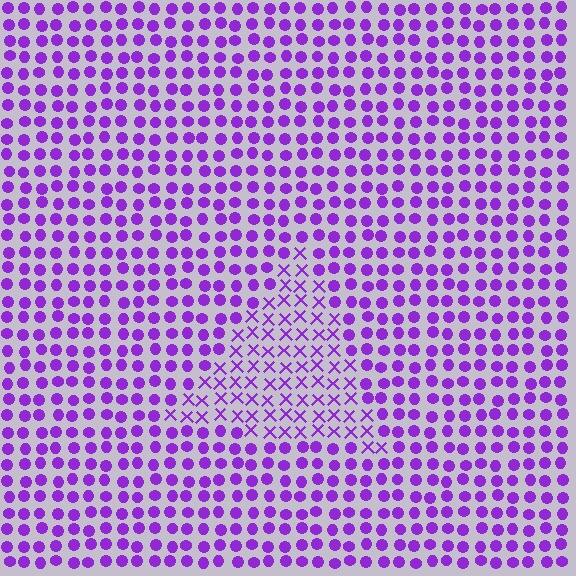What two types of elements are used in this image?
The image uses X marks inside the triangle region and circles outside it.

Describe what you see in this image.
The image is filled with small purple elements arranged in a uniform grid. A triangle-shaped region contains X marks, while the surrounding area contains circles. The boundary is defined purely by the change in element shape.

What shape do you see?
I see a triangle.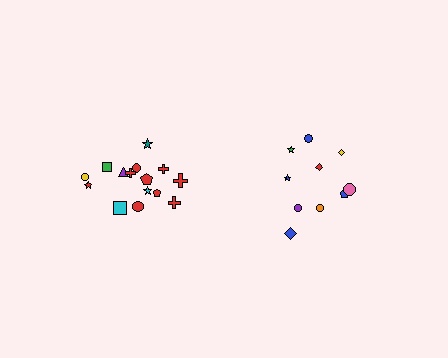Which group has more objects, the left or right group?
The left group.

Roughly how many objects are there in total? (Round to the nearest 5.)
Roughly 25 objects in total.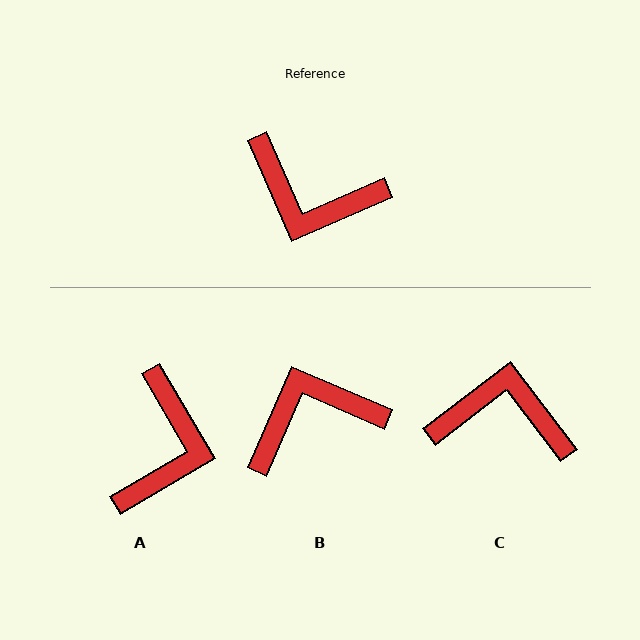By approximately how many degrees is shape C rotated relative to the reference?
Approximately 166 degrees clockwise.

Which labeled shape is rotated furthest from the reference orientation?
C, about 166 degrees away.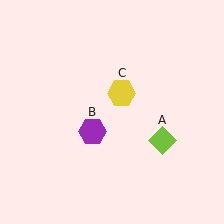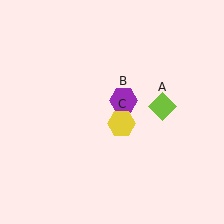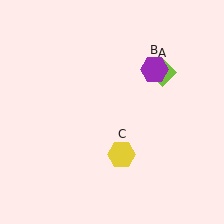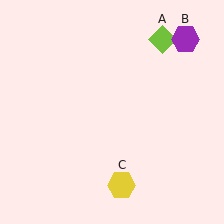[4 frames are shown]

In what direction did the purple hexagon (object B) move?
The purple hexagon (object B) moved up and to the right.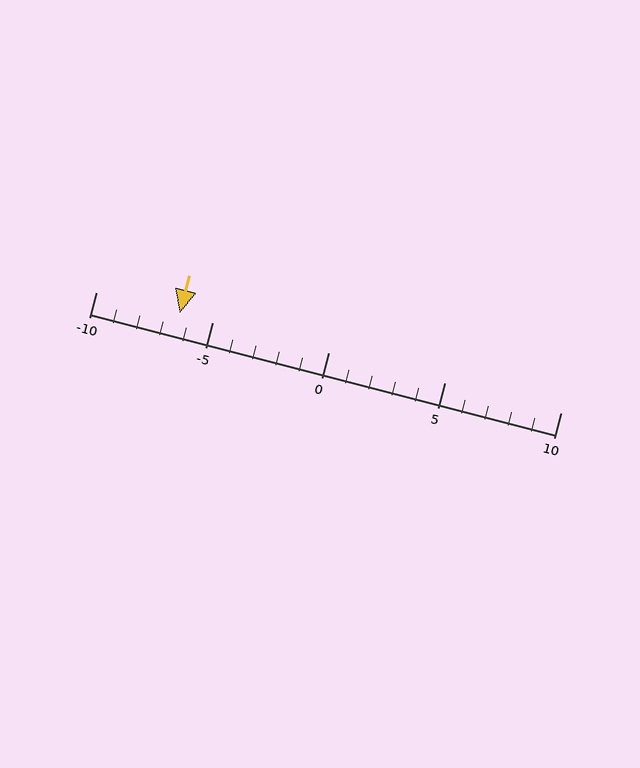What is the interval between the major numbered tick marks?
The major tick marks are spaced 5 units apart.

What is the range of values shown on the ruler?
The ruler shows values from -10 to 10.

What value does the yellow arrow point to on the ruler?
The yellow arrow points to approximately -6.